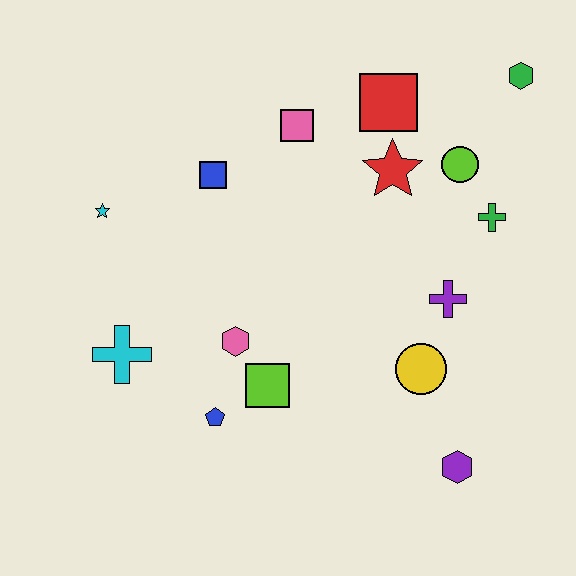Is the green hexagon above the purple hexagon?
Yes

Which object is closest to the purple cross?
The yellow circle is closest to the purple cross.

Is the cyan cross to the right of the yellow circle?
No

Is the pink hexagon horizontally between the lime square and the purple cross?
No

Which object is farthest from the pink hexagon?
The green hexagon is farthest from the pink hexagon.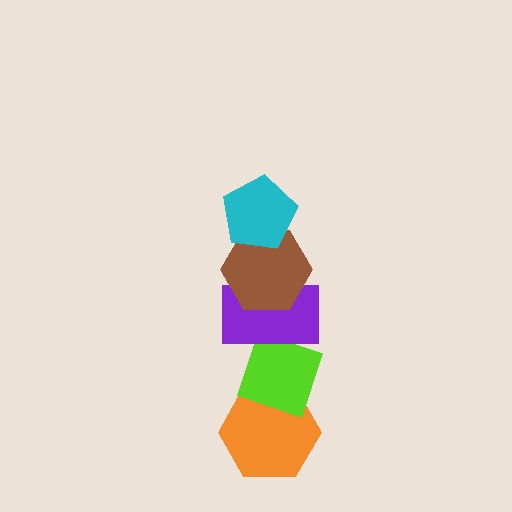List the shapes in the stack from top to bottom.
From top to bottom: the cyan pentagon, the brown hexagon, the purple rectangle, the lime diamond, the orange hexagon.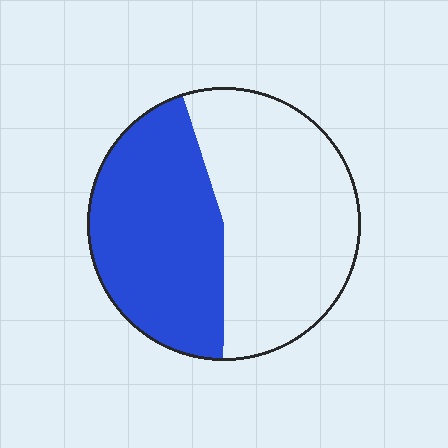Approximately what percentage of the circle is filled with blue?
Approximately 45%.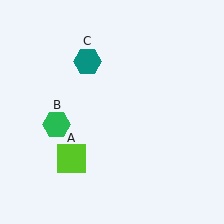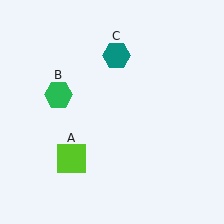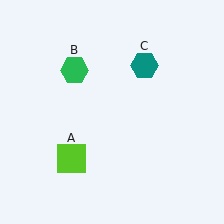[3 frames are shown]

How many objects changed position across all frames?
2 objects changed position: green hexagon (object B), teal hexagon (object C).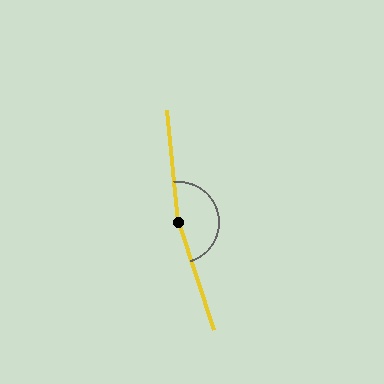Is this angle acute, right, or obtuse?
It is obtuse.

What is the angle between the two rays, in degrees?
Approximately 168 degrees.